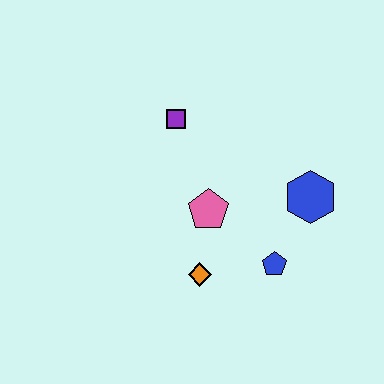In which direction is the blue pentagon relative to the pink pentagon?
The blue pentagon is to the right of the pink pentagon.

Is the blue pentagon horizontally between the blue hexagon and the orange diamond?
Yes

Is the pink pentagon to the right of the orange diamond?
Yes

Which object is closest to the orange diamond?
The pink pentagon is closest to the orange diamond.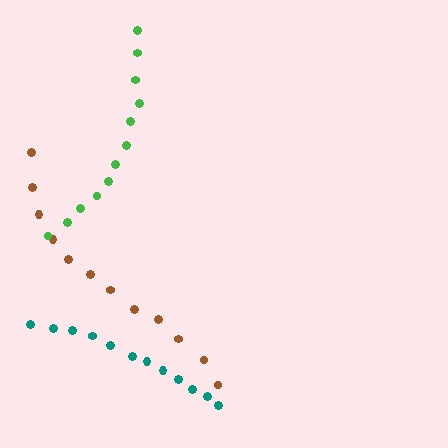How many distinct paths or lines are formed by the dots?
There are 3 distinct paths.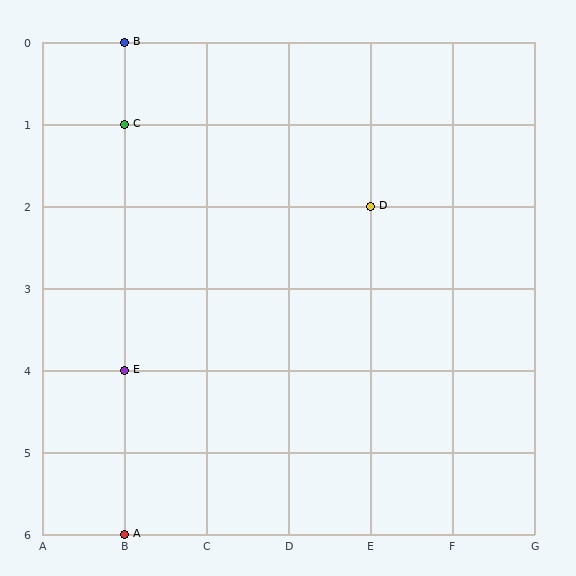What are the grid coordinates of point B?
Point B is at grid coordinates (B, 0).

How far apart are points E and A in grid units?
Points E and A are 2 rows apart.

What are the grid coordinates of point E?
Point E is at grid coordinates (B, 4).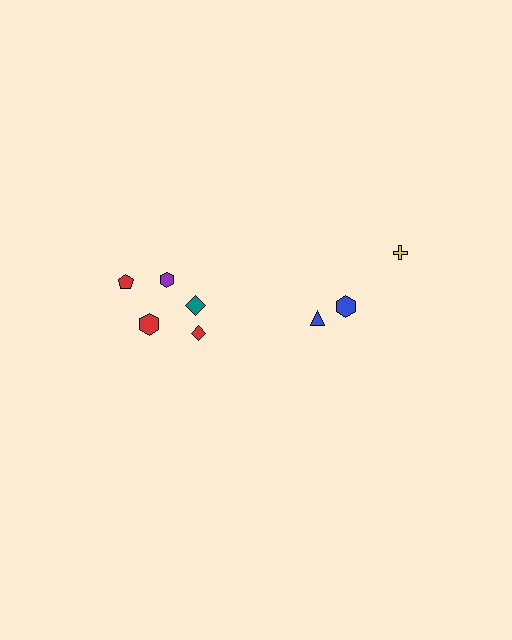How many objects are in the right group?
There are 3 objects.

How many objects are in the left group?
There are 5 objects.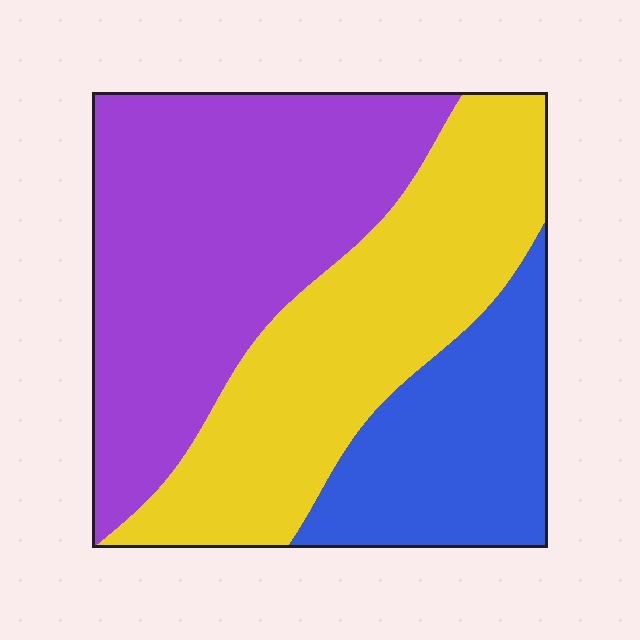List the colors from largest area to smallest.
From largest to smallest: purple, yellow, blue.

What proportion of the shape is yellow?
Yellow covers around 35% of the shape.